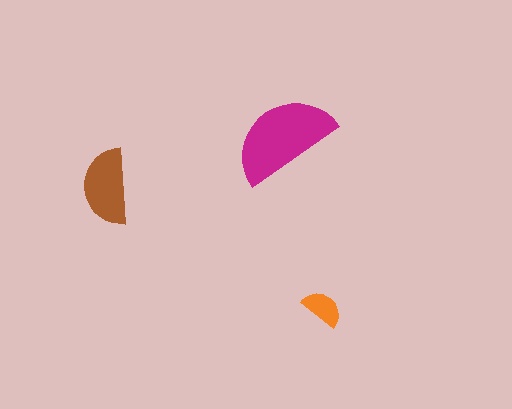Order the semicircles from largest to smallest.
the magenta one, the brown one, the orange one.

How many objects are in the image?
There are 3 objects in the image.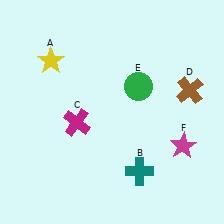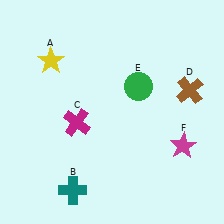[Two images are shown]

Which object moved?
The teal cross (B) moved left.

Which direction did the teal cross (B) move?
The teal cross (B) moved left.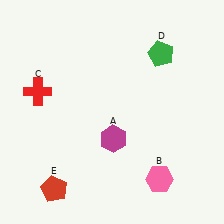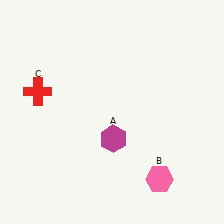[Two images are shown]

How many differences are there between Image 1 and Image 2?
There are 2 differences between the two images.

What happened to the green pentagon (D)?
The green pentagon (D) was removed in Image 2. It was in the top-right area of Image 1.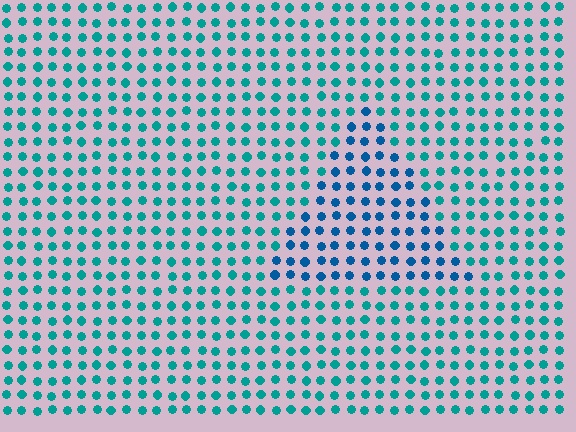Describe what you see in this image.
The image is filled with small teal elements in a uniform arrangement. A triangle-shaped region is visible where the elements are tinted to a slightly different hue, forming a subtle color boundary.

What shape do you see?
I see a triangle.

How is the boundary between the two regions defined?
The boundary is defined purely by a slight shift in hue (about 30 degrees). Spacing, size, and orientation are identical on both sides.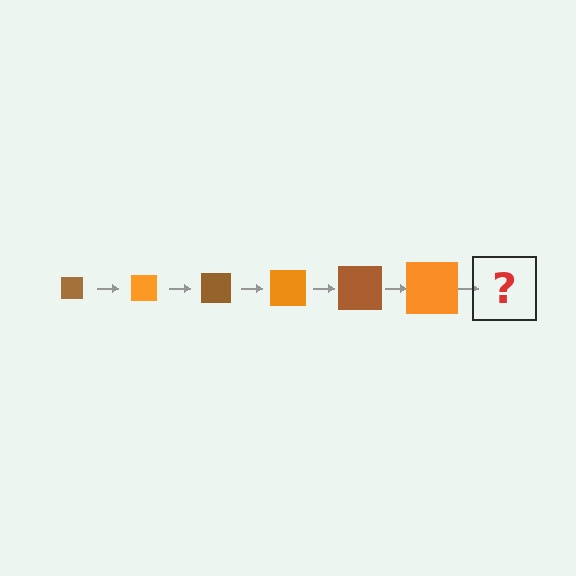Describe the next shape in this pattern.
It should be a brown square, larger than the previous one.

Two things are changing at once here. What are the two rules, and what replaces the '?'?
The two rules are that the square grows larger each step and the color cycles through brown and orange. The '?' should be a brown square, larger than the previous one.